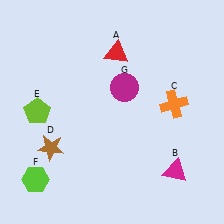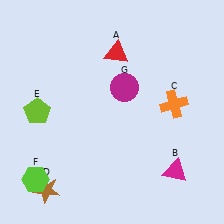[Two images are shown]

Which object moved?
The brown star (D) moved down.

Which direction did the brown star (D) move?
The brown star (D) moved down.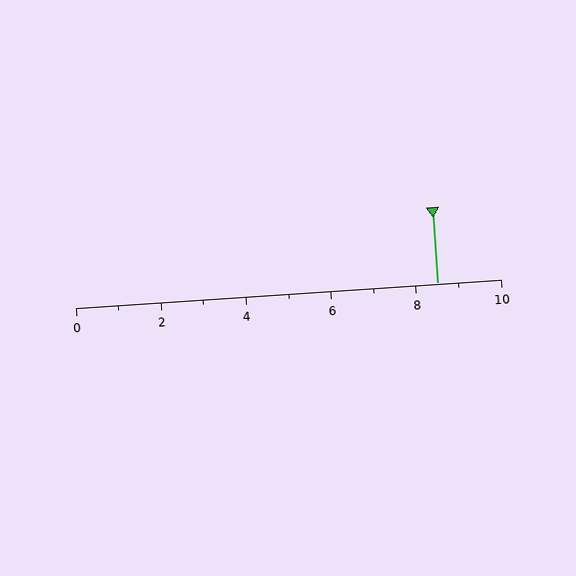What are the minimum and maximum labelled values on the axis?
The axis runs from 0 to 10.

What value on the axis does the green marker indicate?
The marker indicates approximately 8.5.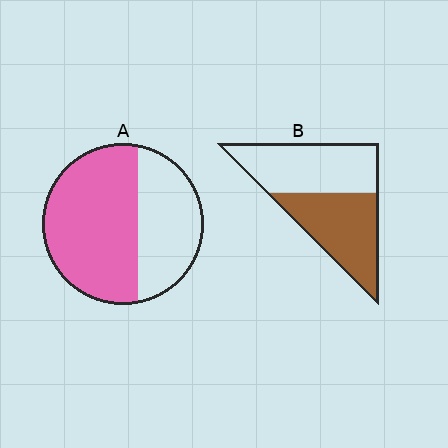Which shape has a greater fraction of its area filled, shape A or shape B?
Shape A.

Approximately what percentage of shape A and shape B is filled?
A is approximately 60% and B is approximately 50%.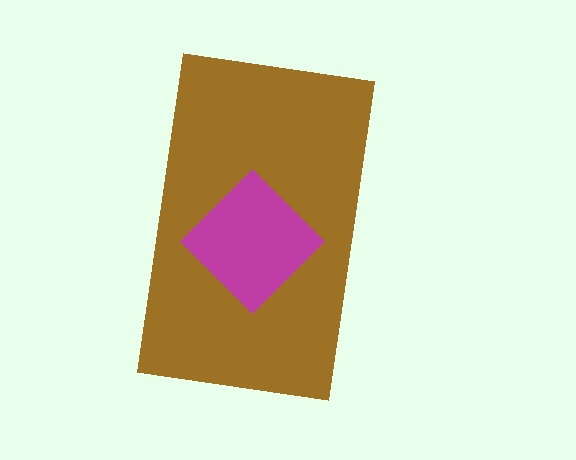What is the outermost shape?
The brown rectangle.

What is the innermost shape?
The magenta diamond.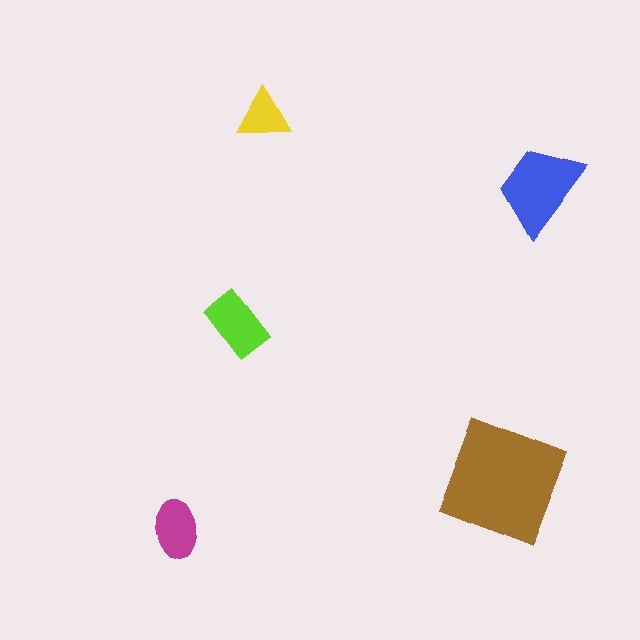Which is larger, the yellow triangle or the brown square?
The brown square.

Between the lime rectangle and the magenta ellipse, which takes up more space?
The lime rectangle.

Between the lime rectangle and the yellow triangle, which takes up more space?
The lime rectangle.